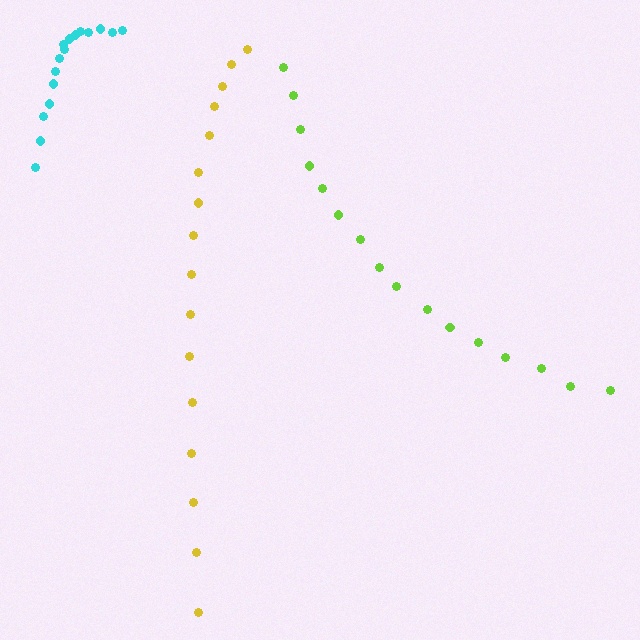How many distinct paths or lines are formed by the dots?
There are 3 distinct paths.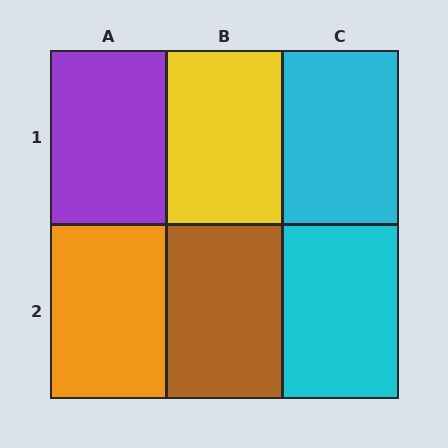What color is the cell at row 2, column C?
Cyan.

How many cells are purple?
1 cell is purple.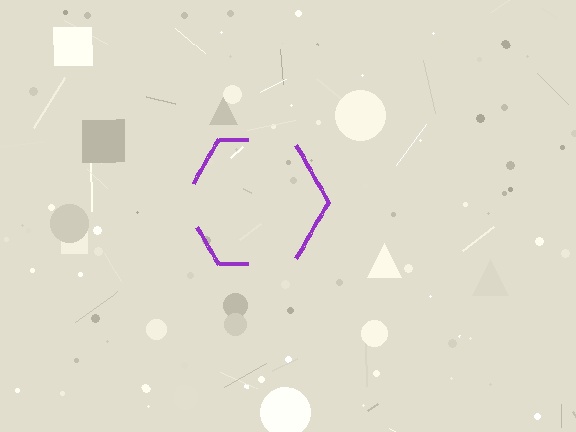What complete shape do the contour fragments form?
The contour fragments form a hexagon.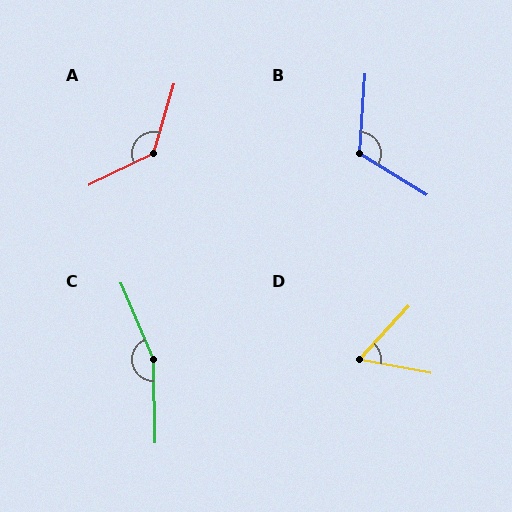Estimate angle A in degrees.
Approximately 133 degrees.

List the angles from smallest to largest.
D (58°), B (118°), A (133°), C (158°).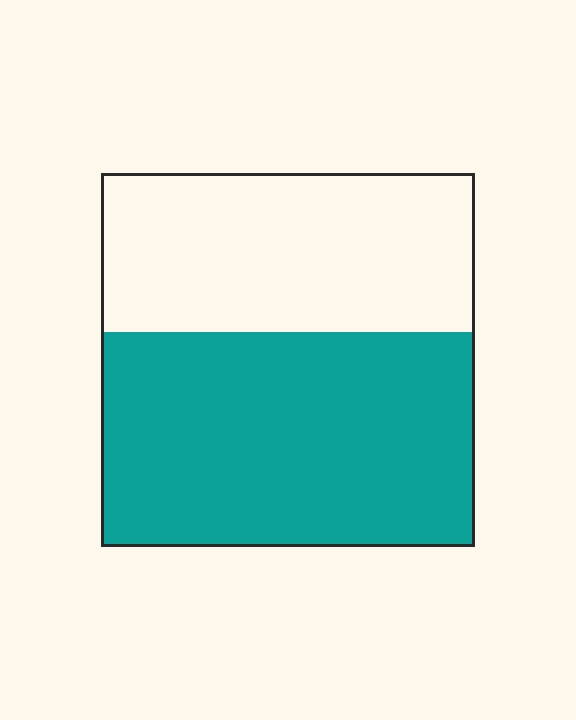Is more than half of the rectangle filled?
Yes.